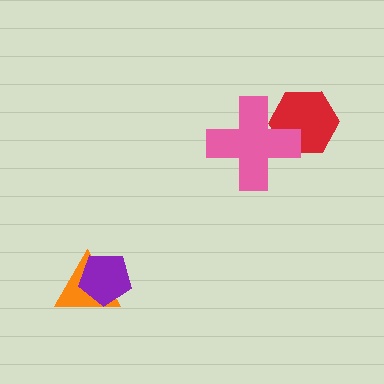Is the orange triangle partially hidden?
Yes, it is partially covered by another shape.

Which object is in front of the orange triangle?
The purple pentagon is in front of the orange triangle.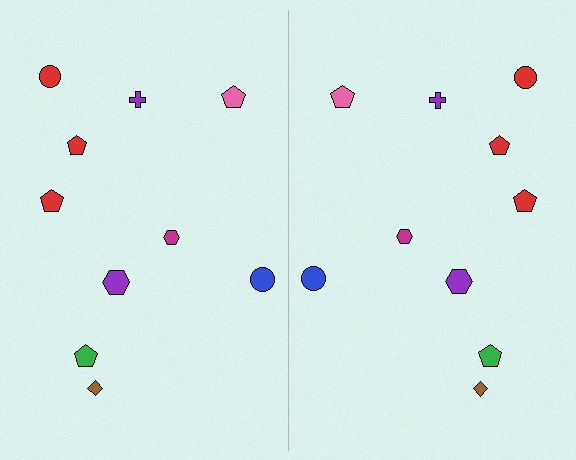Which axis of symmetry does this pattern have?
The pattern has a vertical axis of symmetry running through the center of the image.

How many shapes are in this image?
There are 20 shapes in this image.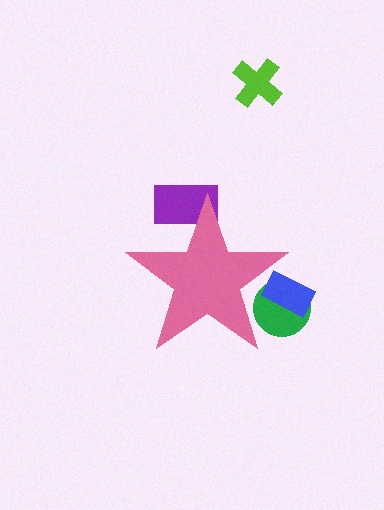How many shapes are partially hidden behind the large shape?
3 shapes are partially hidden.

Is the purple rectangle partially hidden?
Yes, the purple rectangle is partially hidden behind the pink star.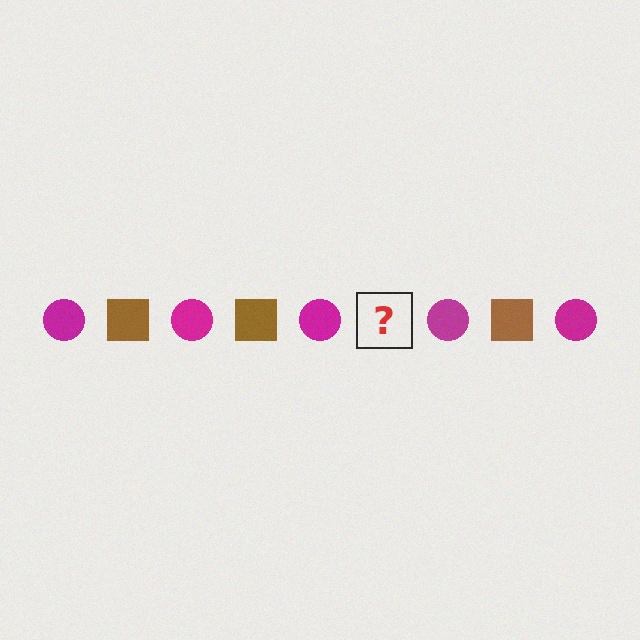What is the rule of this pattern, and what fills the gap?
The rule is that the pattern alternates between magenta circle and brown square. The gap should be filled with a brown square.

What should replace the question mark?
The question mark should be replaced with a brown square.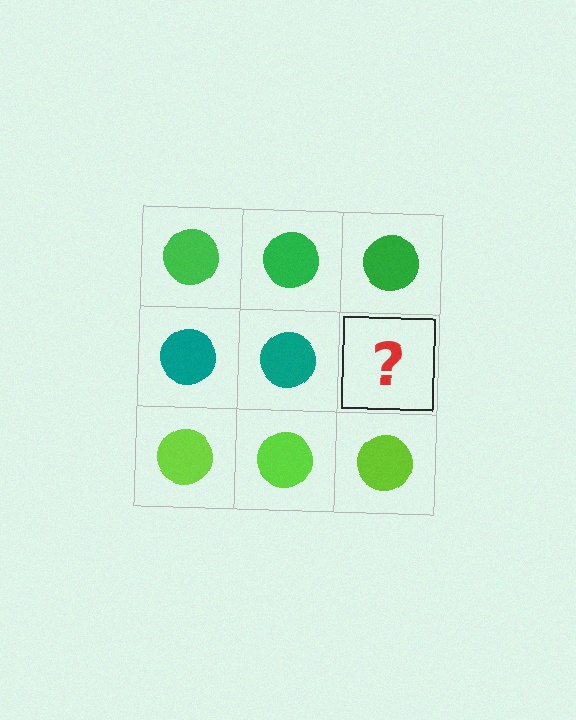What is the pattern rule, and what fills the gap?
The rule is that each row has a consistent color. The gap should be filled with a teal circle.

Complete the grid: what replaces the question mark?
The question mark should be replaced with a teal circle.